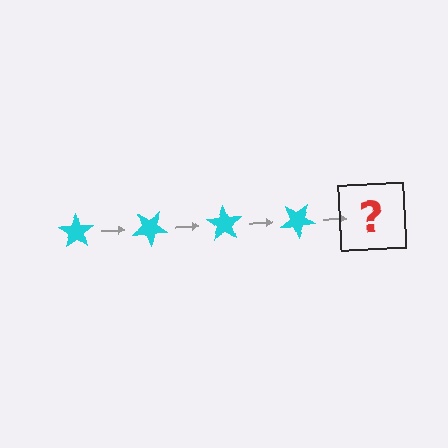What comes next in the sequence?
The next element should be a cyan star rotated 140 degrees.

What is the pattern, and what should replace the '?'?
The pattern is that the star rotates 35 degrees each step. The '?' should be a cyan star rotated 140 degrees.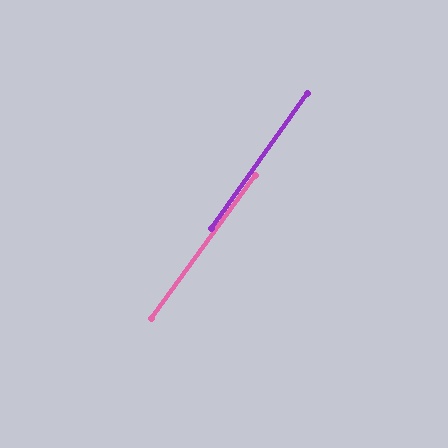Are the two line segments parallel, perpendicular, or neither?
Parallel — their directions differ by only 0.6°.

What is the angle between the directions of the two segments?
Approximately 1 degree.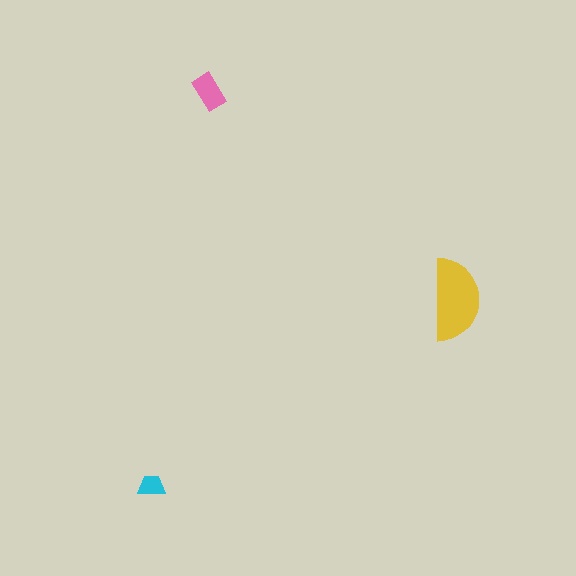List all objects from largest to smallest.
The yellow semicircle, the pink rectangle, the cyan trapezoid.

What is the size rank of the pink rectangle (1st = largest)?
2nd.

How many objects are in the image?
There are 3 objects in the image.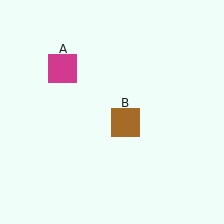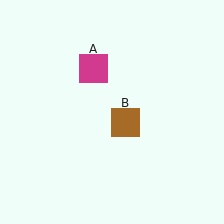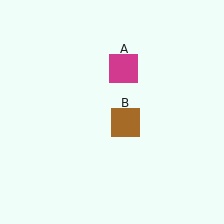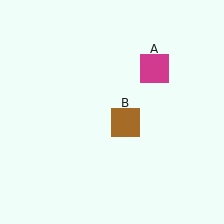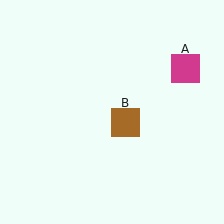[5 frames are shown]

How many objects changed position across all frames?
1 object changed position: magenta square (object A).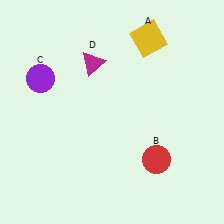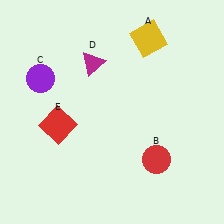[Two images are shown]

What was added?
A red square (E) was added in Image 2.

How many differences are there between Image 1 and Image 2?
There is 1 difference between the two images.